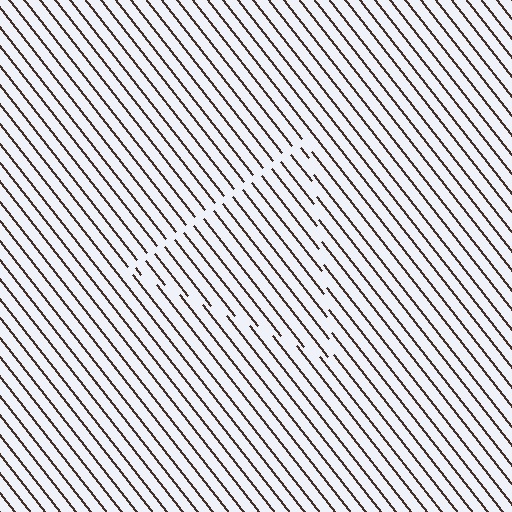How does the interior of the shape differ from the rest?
The interior of the shape contains the same grating, shifted by half a period — the contour is defined by the phase discontinuity where line-ends from the inner and outer gratings abut.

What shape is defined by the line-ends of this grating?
An illusory triangle. The interior of the shape contains the same grating, shifted by half a period — the contour is defined by the phase discontinuity where line-ends from the inner and outer gratings abut.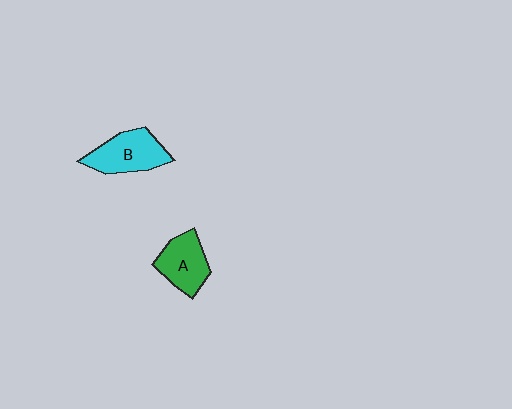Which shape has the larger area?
Shape B (cyan).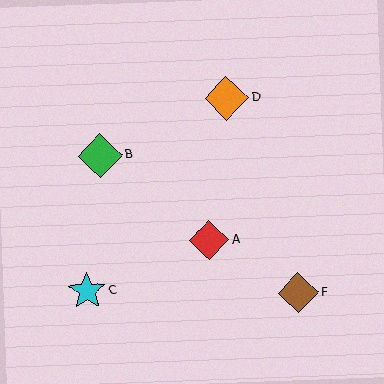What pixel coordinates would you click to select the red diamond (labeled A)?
Click at (209, 240) to select the red diamond A.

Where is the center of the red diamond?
The center of the red diamond is at (209, 240).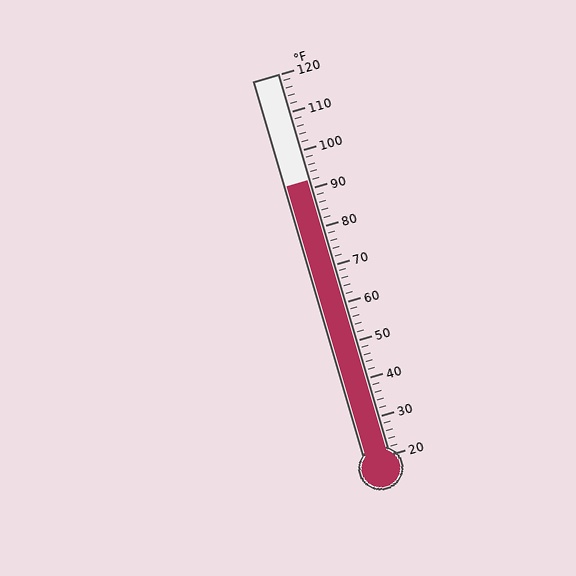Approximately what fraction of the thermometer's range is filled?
The thermometer is filled to approximately 70% of its range.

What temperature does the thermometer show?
The thermometer shows approximately 92°F.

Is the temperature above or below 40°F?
The temperature is above 40°F.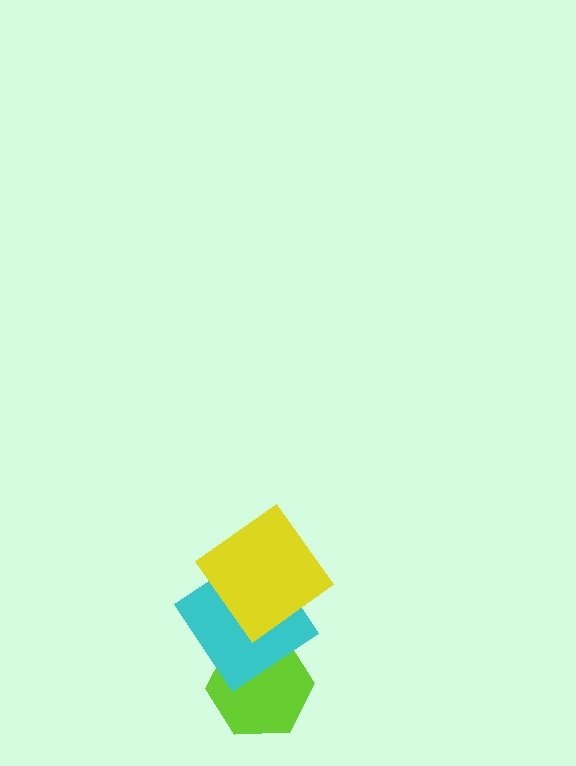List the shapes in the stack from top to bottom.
From top to bottom: the yellow diamond, the cyan diamond, the lime hexagon.